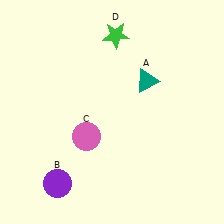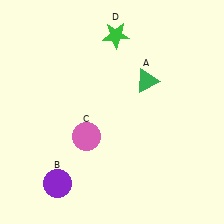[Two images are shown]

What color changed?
The triangle (A) changed from teal in Image 1 to green in Image 2.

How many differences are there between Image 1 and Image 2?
There is 1 difference between the two images.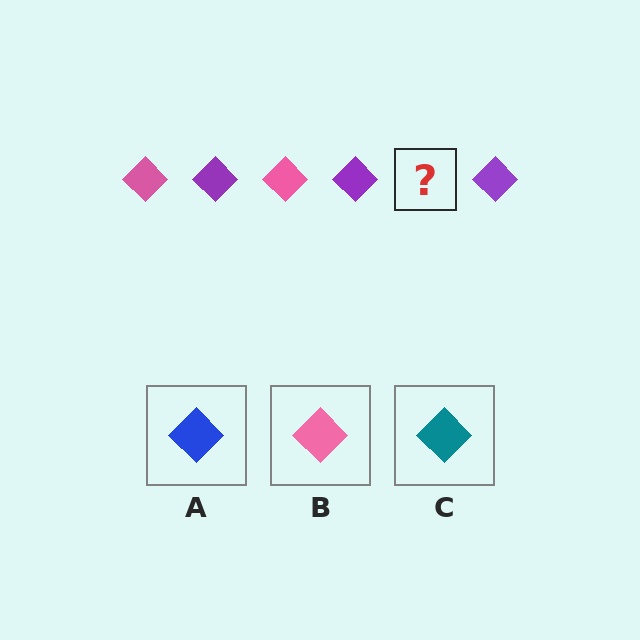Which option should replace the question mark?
Option B.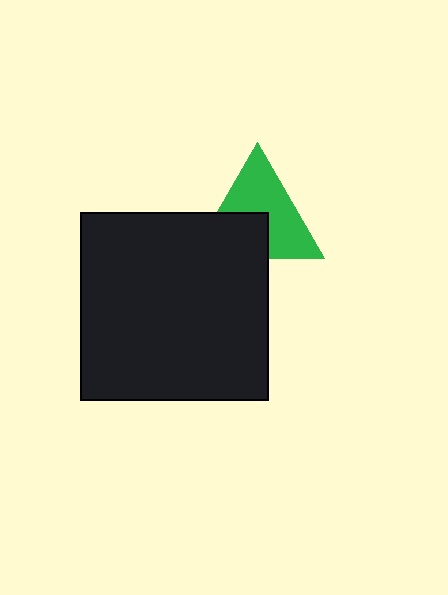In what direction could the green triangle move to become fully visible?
The green triangle could move up. That would shift it out from behind the black square entirely.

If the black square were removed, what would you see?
You would see the complete green triangle.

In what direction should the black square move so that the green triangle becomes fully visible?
The black square should move down. That is the shortest direction to clear the overlap and leave the green triangle fully visible.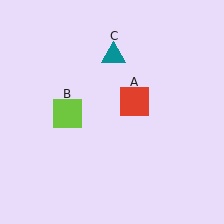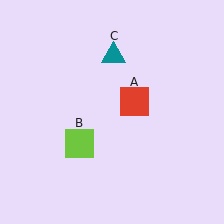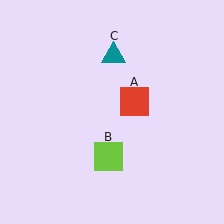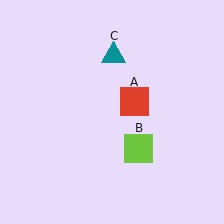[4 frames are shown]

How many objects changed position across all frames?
1 object changed position: lime square (object B).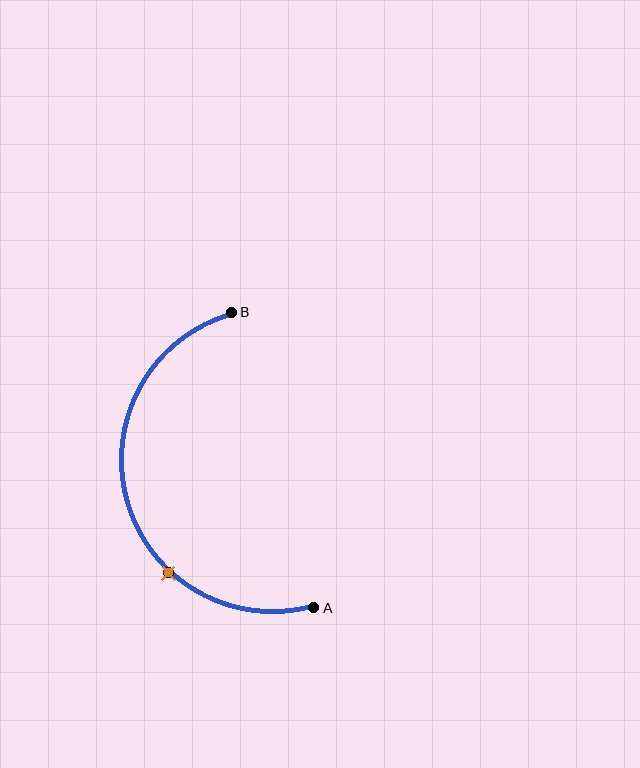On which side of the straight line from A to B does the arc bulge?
The arc bulges to the left of the straight line connecting A and B.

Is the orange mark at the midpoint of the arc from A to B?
No. The orange mark lies on the arc but is closer to endpoint A. The arc midpoint would be at the point on the curve equidistant along the arc from both A and B.